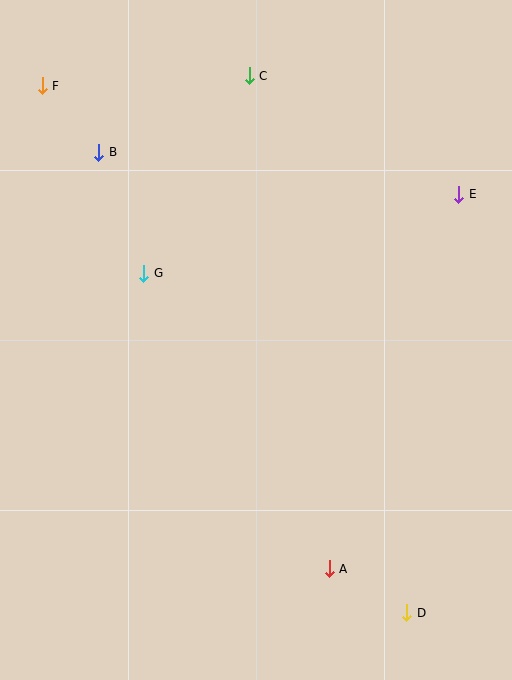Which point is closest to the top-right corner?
Point E is closest to the top-right corner.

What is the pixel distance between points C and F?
The distance between C and F is 207 pixels.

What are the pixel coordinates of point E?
Point E is at (459, 194).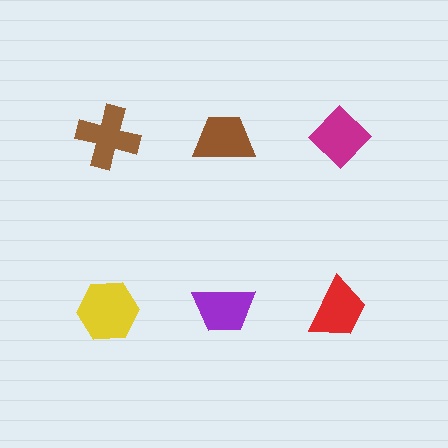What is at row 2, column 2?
A purple trapezoid.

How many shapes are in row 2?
3 shapes.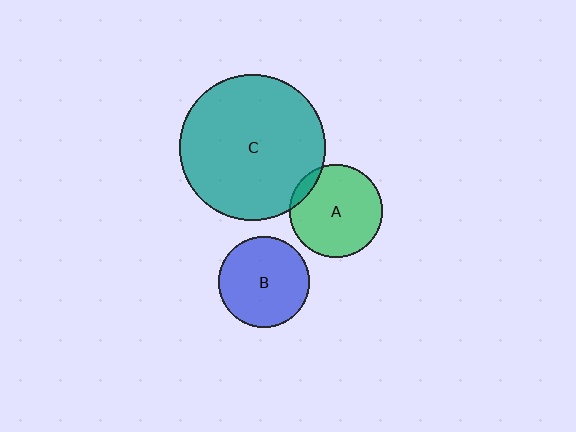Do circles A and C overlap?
Yes.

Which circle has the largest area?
Circle C (teal).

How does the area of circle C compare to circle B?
Approximately 2.6 times.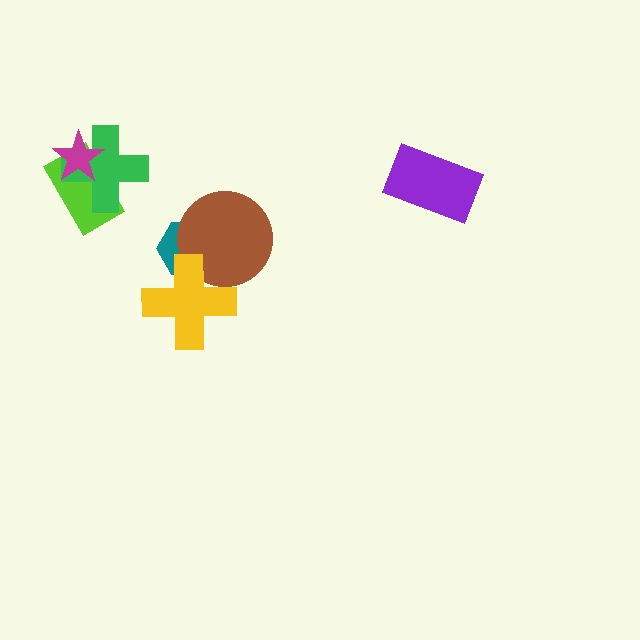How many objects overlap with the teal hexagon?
2 objects overlap with the teal hexagon.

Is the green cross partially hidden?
Yes, it is partially covered by another shape.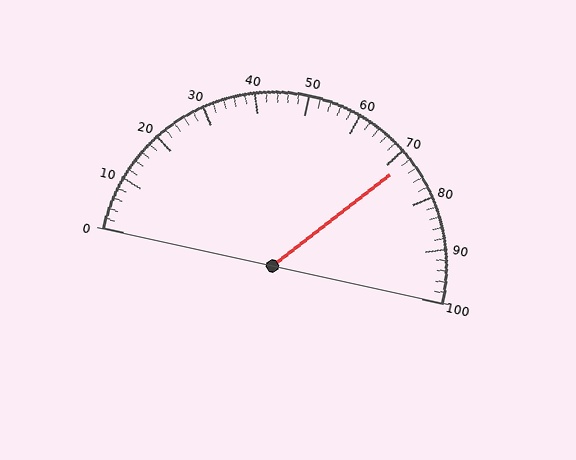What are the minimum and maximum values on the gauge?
The gauge ranges from 0 to 100.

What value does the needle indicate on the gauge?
The needle indicates approximately 72.